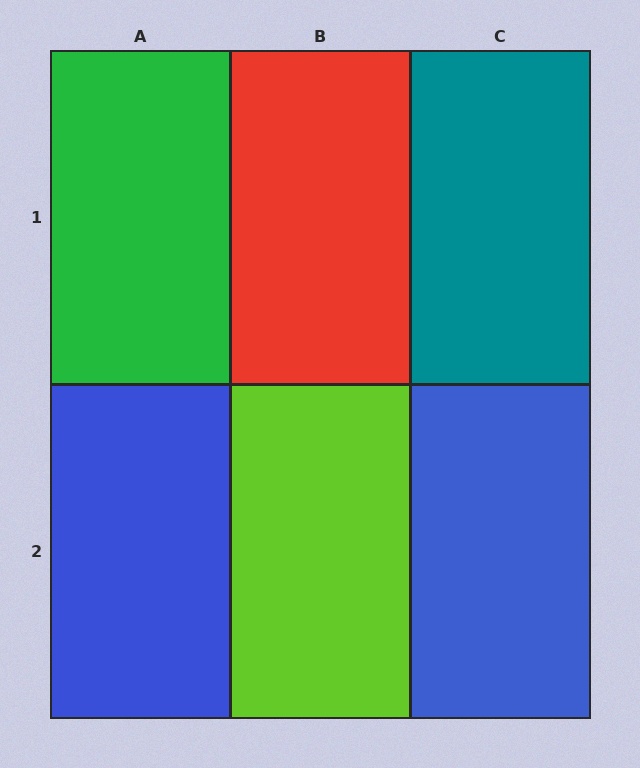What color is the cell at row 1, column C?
Teal.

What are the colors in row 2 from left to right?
Blue, lime, blue.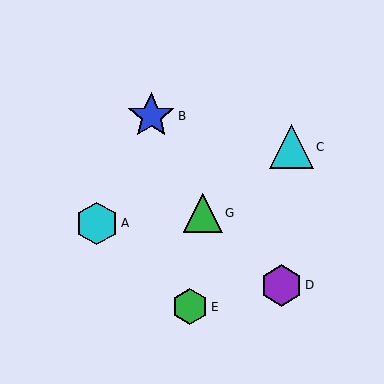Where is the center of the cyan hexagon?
The center of the cyan hexagon is at (97, 223).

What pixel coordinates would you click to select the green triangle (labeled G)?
Click at (203, 213) to select the green triangle G.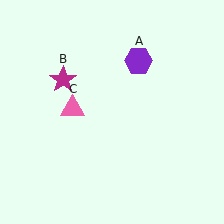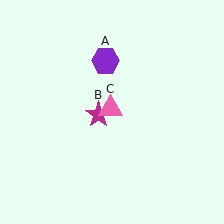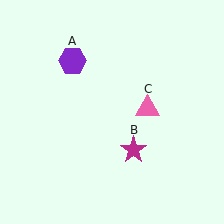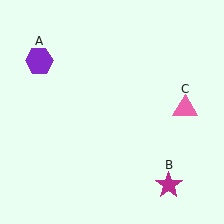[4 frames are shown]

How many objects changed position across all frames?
3 objects changed position: purple hexagon (object A), magenta star (object B), pink triangle (object C).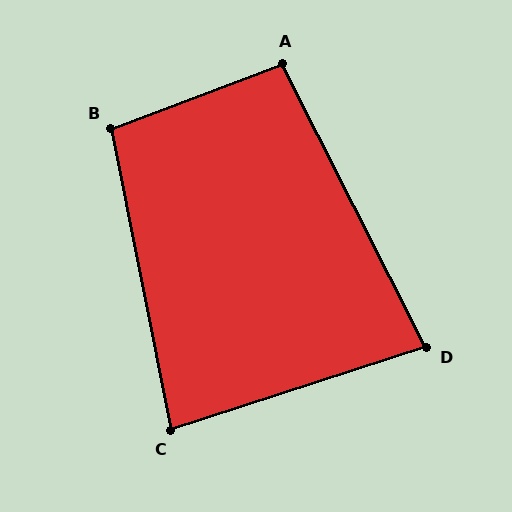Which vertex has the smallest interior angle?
D, at approximately 81 degrees.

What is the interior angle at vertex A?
Approximately 97 degrees (obtuse).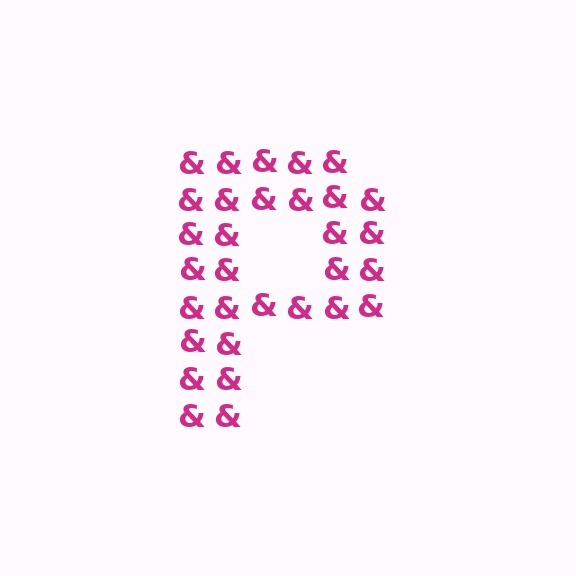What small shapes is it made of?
It is made of small ampersands.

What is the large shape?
The large shape is the letter P.